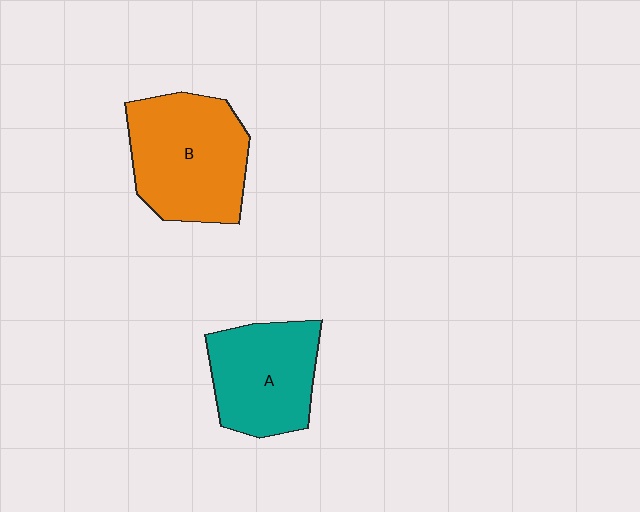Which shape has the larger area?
Shape B (orange).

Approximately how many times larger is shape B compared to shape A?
Approximately 1.2 times.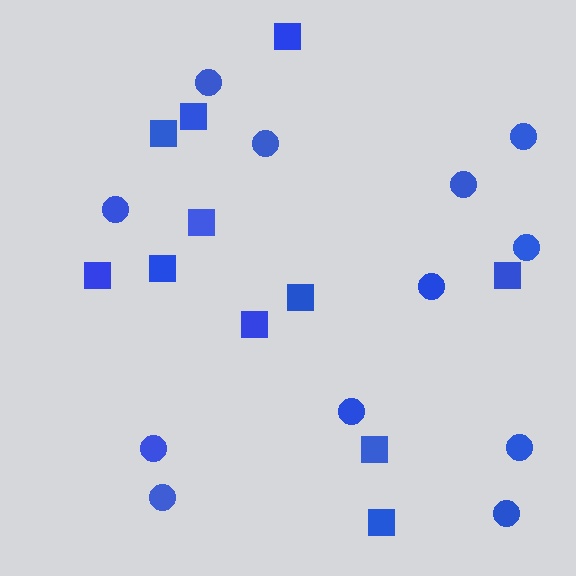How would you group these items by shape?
There are 2 groups: one group of squares (11) and one group of circles (12).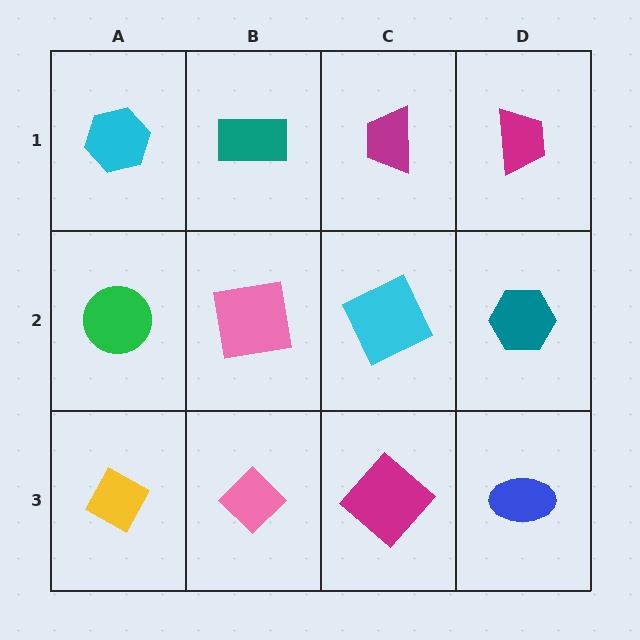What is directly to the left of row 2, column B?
A green circle.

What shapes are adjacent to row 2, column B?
A teal rectangle (row 1, column B), a pink diamond (row 3, column B), a green circle (row 2, column A), a cyan square (row 2, column C).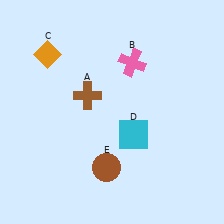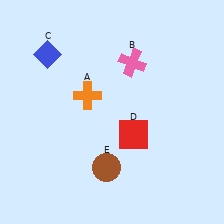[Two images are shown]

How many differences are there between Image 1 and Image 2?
There are 3 differences between the two images.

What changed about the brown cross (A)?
In Image 1, A is brown. In Image 2, it changed to orange.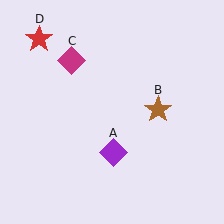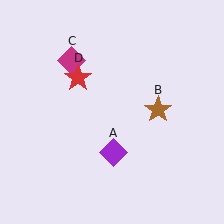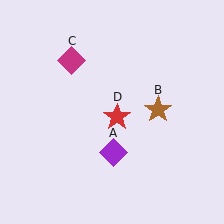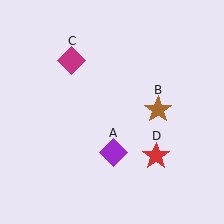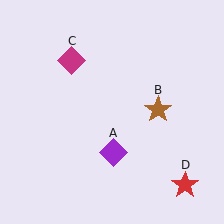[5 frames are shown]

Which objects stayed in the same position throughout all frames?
Purple diamond (object A) and brown star (object B) and magenta diamond (object C) remained stationary.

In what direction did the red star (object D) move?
The red star (object D) moved down and to the right.